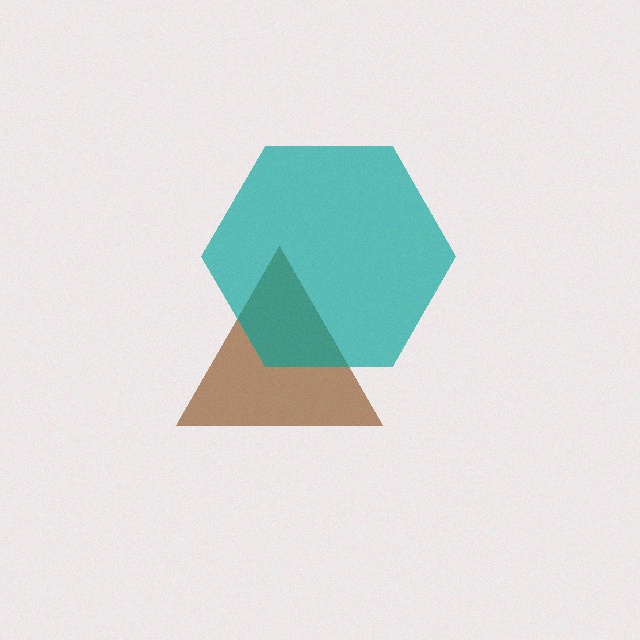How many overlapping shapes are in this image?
There are 2 overlapping shapes in the image.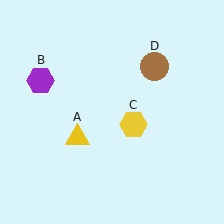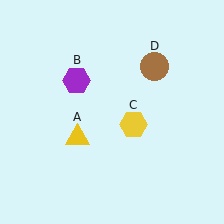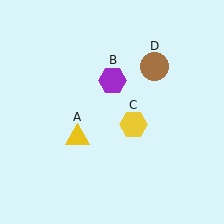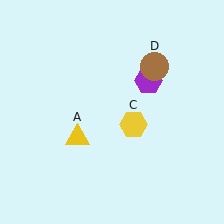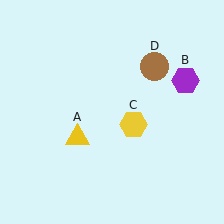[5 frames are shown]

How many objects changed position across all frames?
1 object changed position: purple hexagon (object B).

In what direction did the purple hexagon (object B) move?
The purple hexagon (object B) moved right.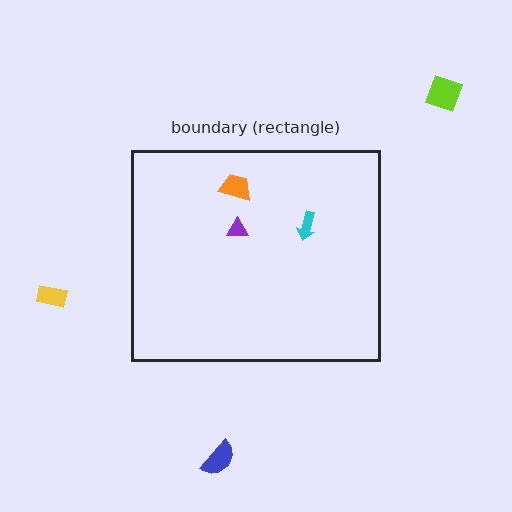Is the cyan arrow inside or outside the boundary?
Inside.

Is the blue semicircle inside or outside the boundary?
Outside.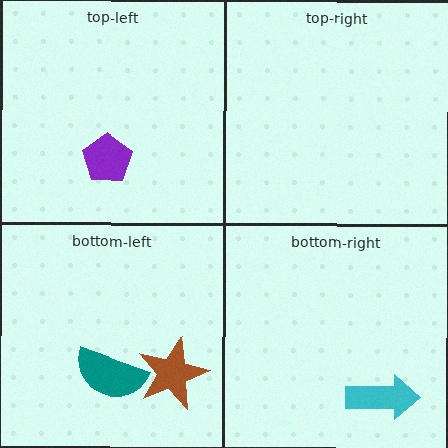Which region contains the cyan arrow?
The bottom-right region.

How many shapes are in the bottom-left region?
2.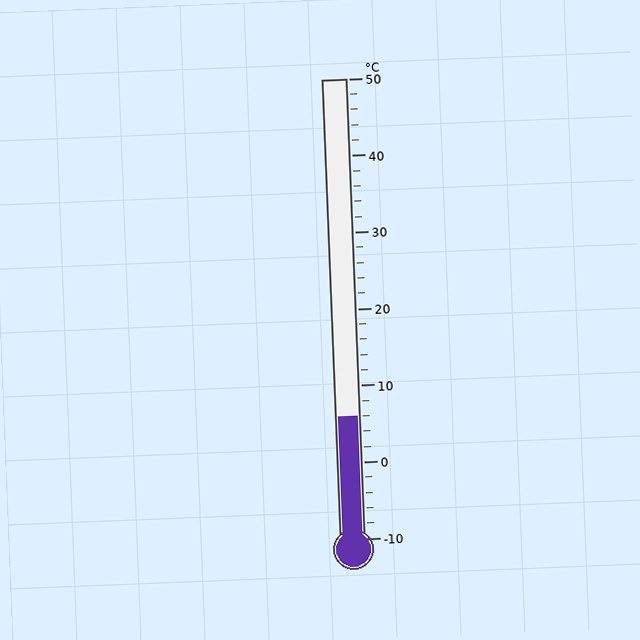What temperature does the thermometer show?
The thermometer shows approximately 6°C.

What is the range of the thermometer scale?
The thermometer scale ranges from -10°C to 50°C.